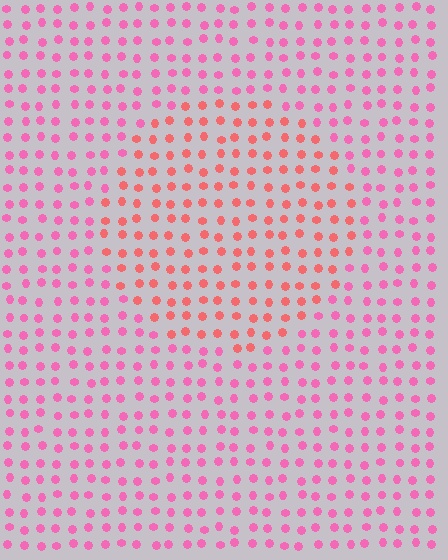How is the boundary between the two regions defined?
The boundary is defined purely by a slight shift in hue (about 32 degrees). Spacing, size, and orientation are identical on both sides.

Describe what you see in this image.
The image is filled with small pink elements in a uniform arrangement. A circle-shaped region is visible where the elements are tinted to a slightly different hue, forming a subtle color boundary.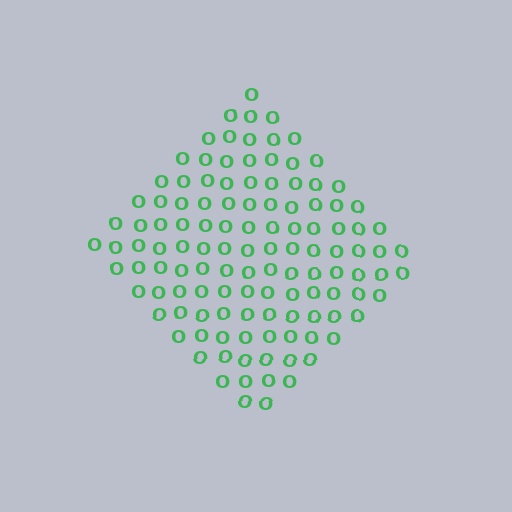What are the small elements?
The small elements are letter O's.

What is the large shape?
The large shape is a diamond.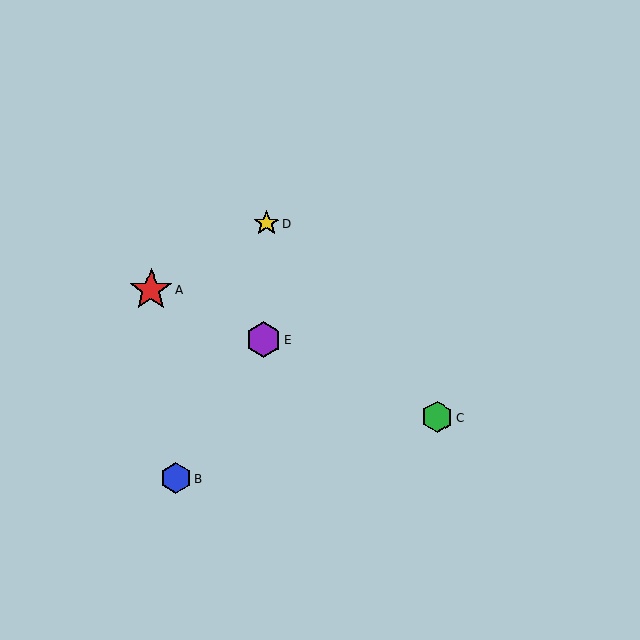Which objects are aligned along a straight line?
Objects A, C, E are aligned along a straight line.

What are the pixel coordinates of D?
Object D is at (267, 223).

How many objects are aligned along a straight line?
3 objects (A, C, E) are aligned along a straight line.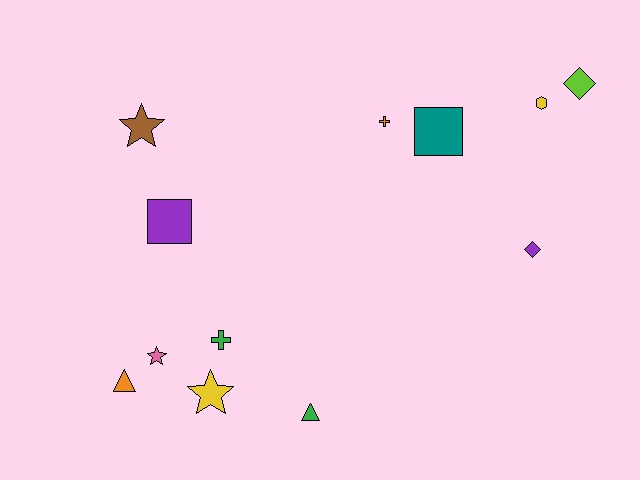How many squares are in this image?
There are 2 squares.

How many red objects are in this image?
There are no red objects.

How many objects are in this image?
There are 12 objects.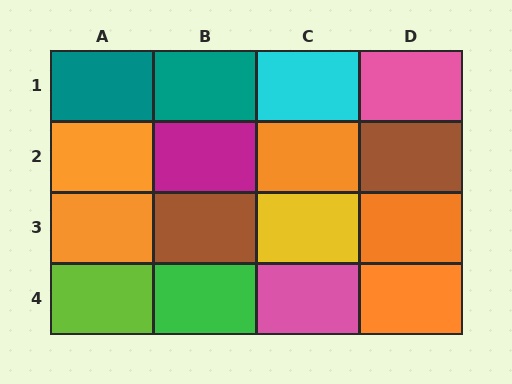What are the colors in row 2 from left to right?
Orange, magenta, orange, brown.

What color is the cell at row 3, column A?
Orange.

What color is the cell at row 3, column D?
Orange.